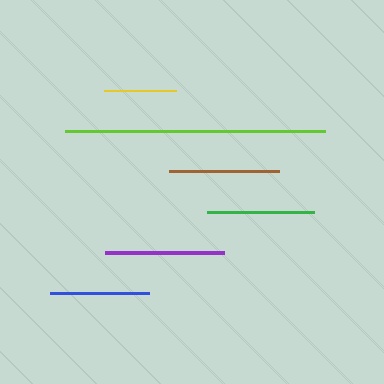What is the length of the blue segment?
The blue segment is approximately 99 pixels long.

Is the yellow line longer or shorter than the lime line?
The lime line is longer than the yellow line.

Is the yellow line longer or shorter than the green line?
The green line is longer than the yellow line.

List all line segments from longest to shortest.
From longest to shortest: lime, purple, brown, green, blue, yellow.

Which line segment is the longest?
The lime line is the longest at approximately 260 pixels.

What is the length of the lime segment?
The lime segment is approximately 260 pixels long.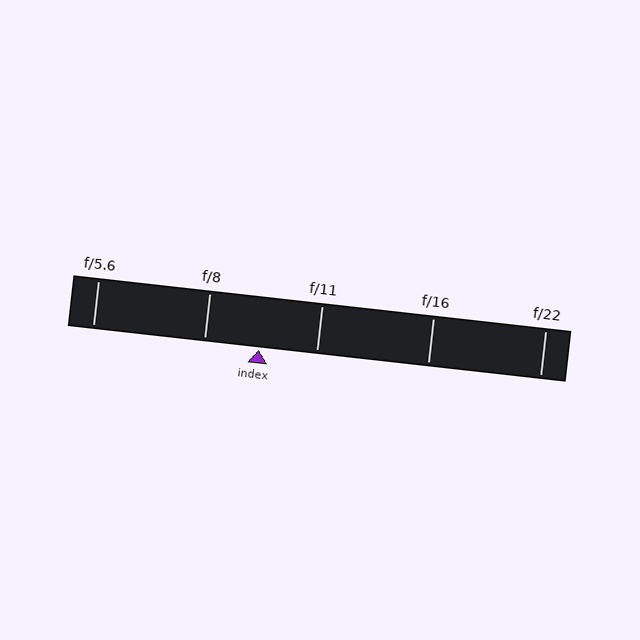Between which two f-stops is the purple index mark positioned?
The index mark is between f/8 and f/11.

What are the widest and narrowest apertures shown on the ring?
The widest aperture shown is f/5.6 and the narrowest is f/22.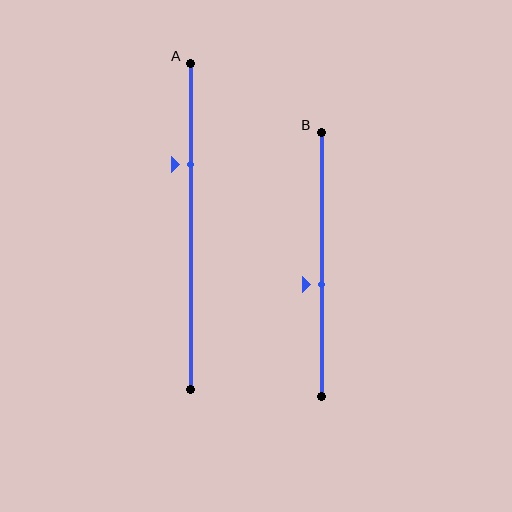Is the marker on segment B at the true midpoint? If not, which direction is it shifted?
No, the marker on segment B is shifted downward by about 8% of the segment length.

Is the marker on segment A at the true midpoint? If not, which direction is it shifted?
No, the marker on segment A is shifted upward by about 19% of the segment length.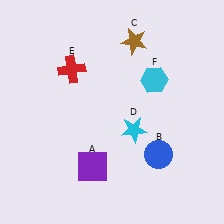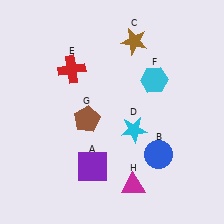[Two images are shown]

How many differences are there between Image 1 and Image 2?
There are 2 differences between the two images.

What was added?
A brown pentagon (G), a magenta triangle (H) were added in Image 2.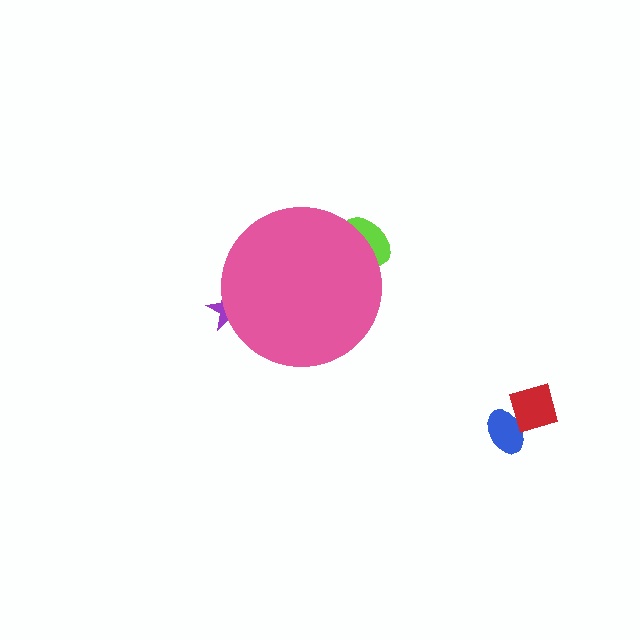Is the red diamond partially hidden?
No, the red diamond is fully visible.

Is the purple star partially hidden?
Yes, the purple star is partially hidden behind the pink circle.